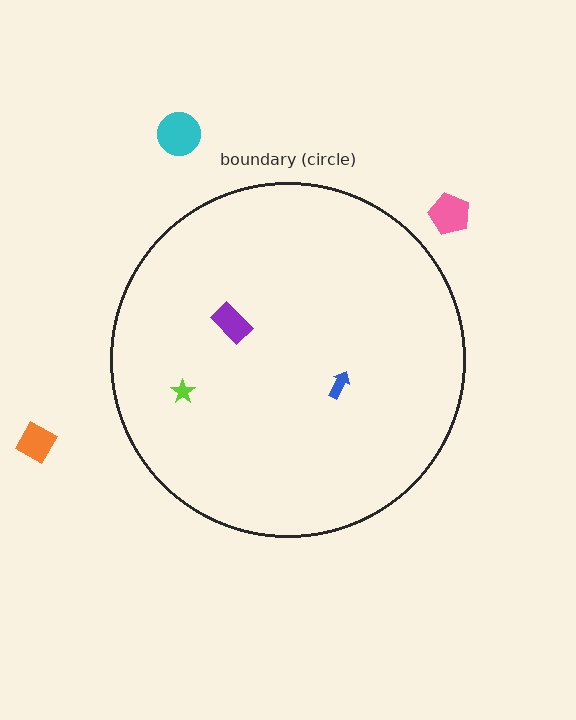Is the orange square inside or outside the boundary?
Outside.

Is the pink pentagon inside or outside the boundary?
Outside.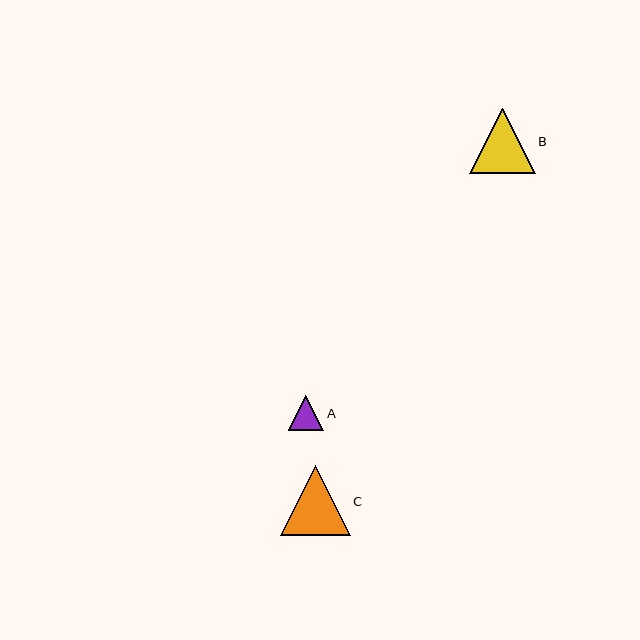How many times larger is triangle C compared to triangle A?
Triangle C is approximately 2.0 times the size of triangle A.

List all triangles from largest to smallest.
From largest to smallest: C, B, A.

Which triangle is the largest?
Triangle C is the largest with a size of approximately 70 pixels.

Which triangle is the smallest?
Triangle A is the smallest with a size of approximately 35 pixels.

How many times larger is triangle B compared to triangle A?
Triangle B is approximately 1.9 times the size of triangle A.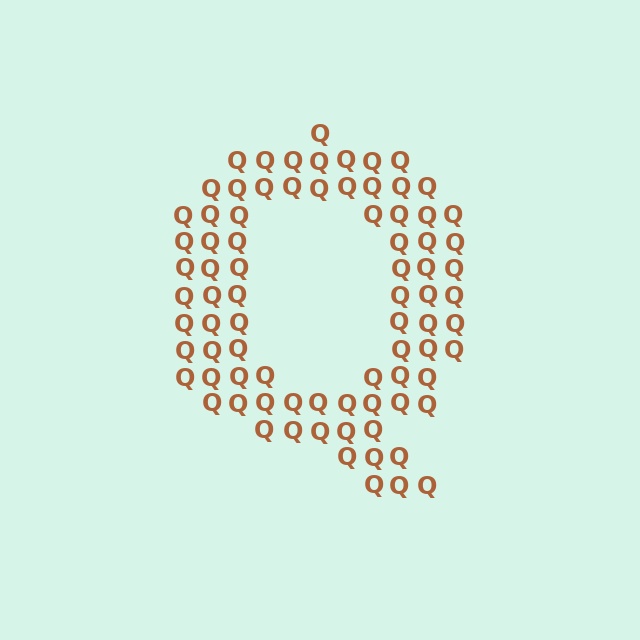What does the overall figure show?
The overall figure shows the letter Q.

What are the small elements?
The small elements are letter Q's.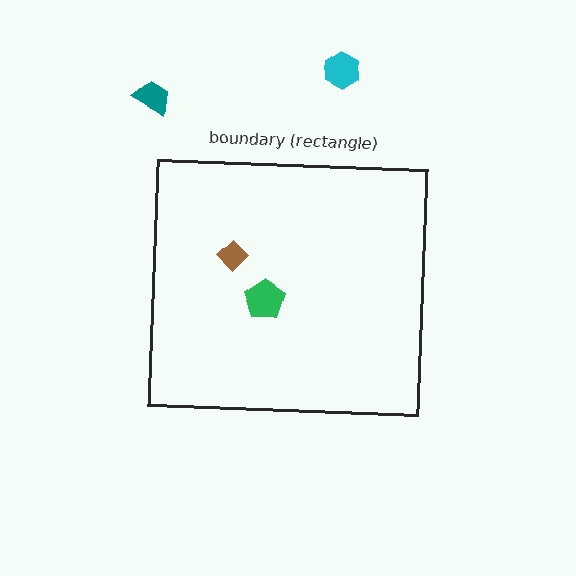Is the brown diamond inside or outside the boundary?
Inside.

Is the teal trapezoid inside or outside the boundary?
Outside.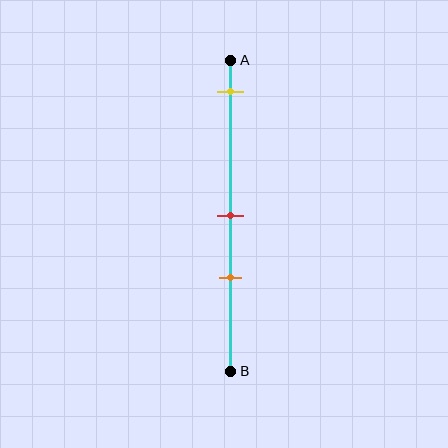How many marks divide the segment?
There are 3 marks dividing the segment.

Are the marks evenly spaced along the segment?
No, the marks are not evenly spaced.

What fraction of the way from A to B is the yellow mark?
The yellow mark is approximately 10% (0.1) of the way from A to B.